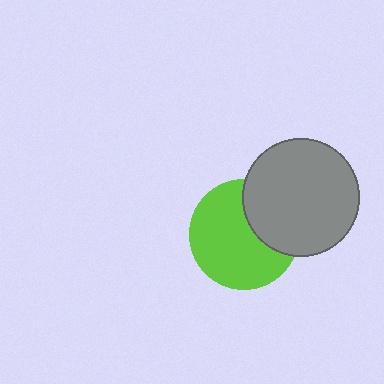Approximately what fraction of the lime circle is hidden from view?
Roughly 31% of the lime circle is hidden behind the gray circle.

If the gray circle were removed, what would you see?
You would see the complete lime circle.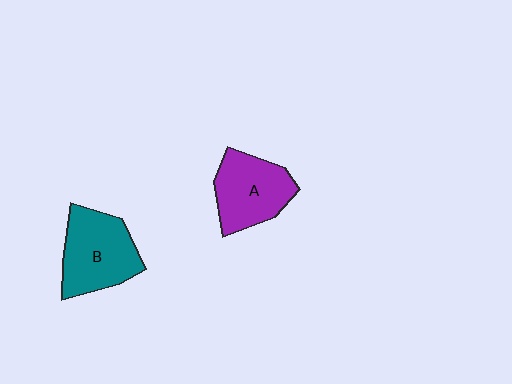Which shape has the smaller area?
Shape A (purple).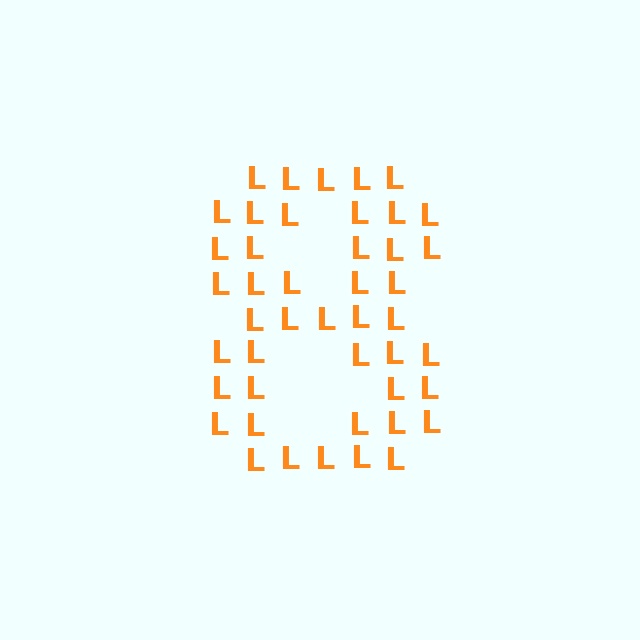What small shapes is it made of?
It is made of small letter L's.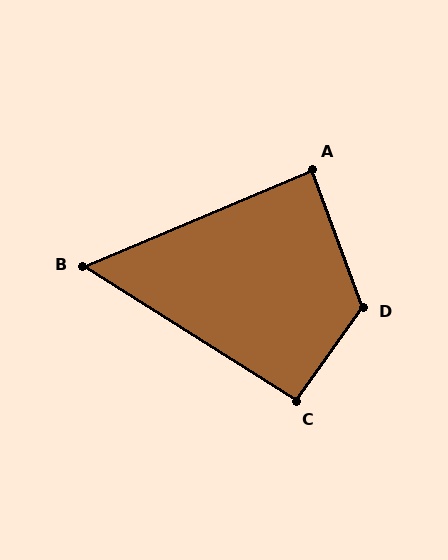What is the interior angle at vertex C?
Approximately 93 degrees (approximately right).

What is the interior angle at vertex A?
Approximately 87 degrees (approximately right).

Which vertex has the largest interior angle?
D, at approximately 125 degrees.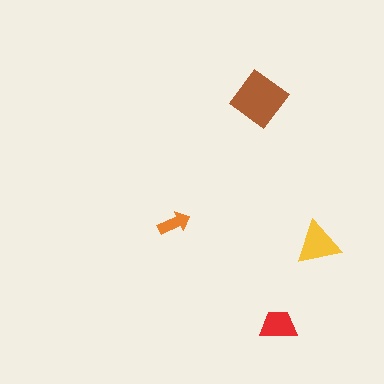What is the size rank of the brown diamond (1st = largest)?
1st.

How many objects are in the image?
There are 4 objects in the image.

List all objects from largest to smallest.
The brown diamond, the yellow triangle, the red trapezoid, the orange arrow.